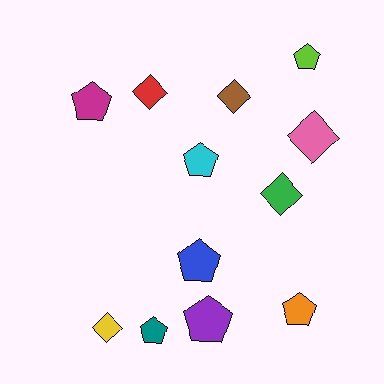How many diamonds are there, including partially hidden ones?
There are 5 diamonds.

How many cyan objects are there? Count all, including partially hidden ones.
There is 1 cyan object.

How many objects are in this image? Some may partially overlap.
There are 12 objects.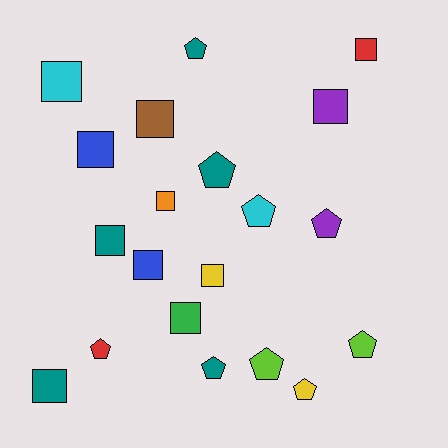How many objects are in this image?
There are 20 objects.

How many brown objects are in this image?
There is 1 brown object.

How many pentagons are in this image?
There are 9 pentagons.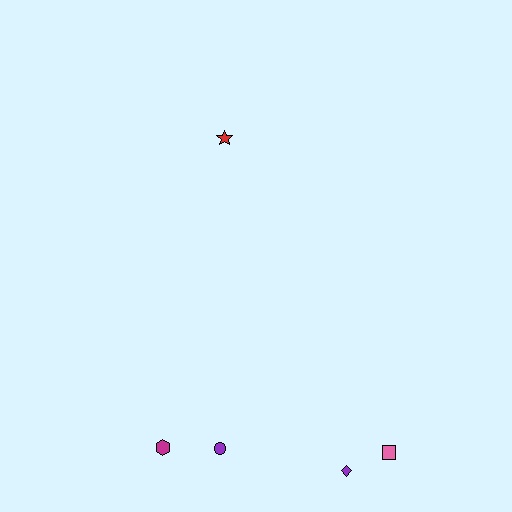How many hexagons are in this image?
There is 1 hexagon.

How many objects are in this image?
There are 5 objects.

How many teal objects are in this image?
There are no teal objects.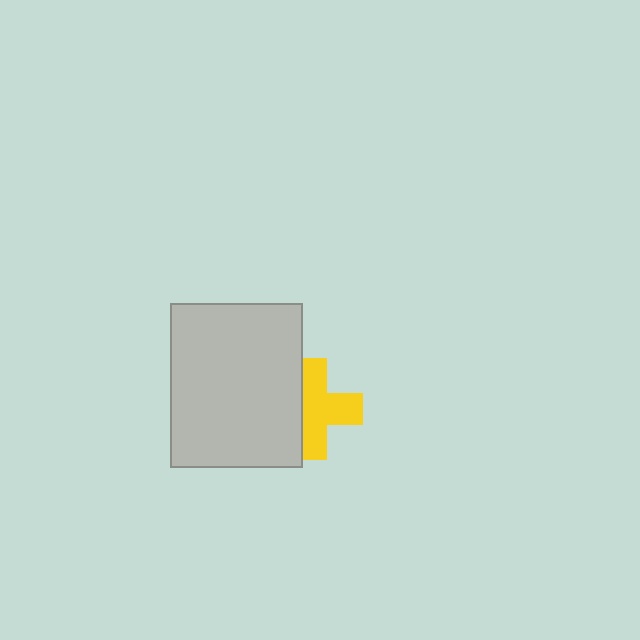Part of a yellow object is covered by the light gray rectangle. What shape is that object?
It is a cross.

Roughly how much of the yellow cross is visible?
About half of it is visible (roughly 65%).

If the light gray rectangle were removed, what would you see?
You would see the complete yellow cross.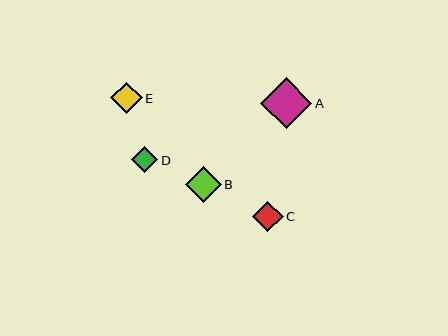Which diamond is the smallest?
Diamond D is the smallest with a size of approximately 26 pixels.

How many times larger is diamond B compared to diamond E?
Diamond B is approximately 1.1 times the size of diamond E.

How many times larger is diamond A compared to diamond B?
Diamond A is approximately 1.4 times the size of diamond B.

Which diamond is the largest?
Diamond A is the largest with a size of approximately 51 pixels.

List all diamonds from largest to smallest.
From largest to smallest: A, B, E, C, D.